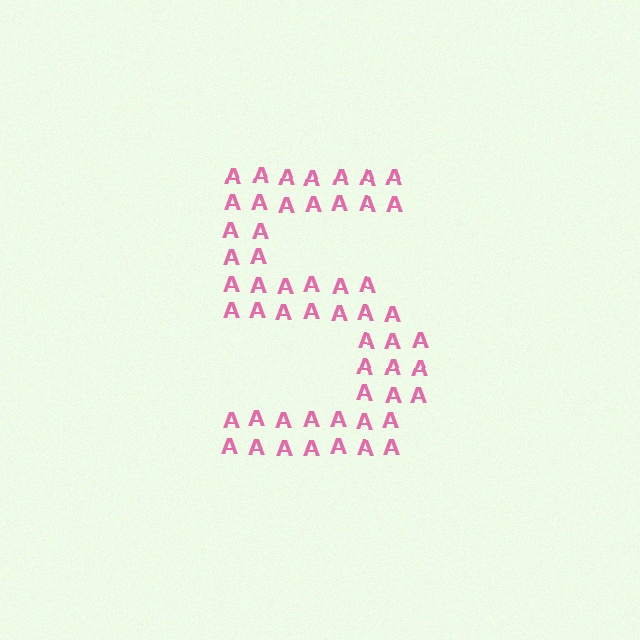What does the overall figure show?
The overall figure shows the digit 5.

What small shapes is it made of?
It is made of small letter A's.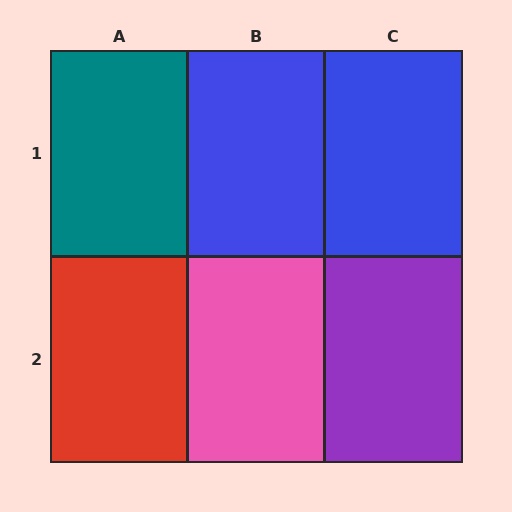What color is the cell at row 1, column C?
Blue.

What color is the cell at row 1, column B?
Blue.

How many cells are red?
1 cell is red.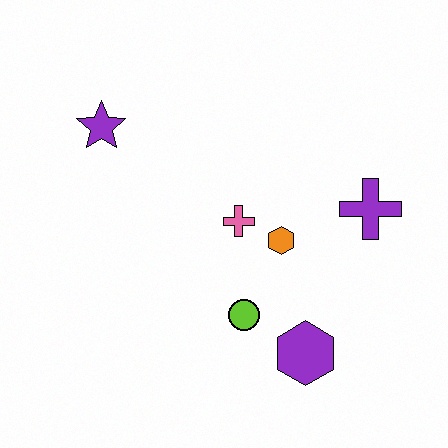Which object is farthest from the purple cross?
The purple star is farthest from the purple cross.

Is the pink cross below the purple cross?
Yes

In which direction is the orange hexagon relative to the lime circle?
The orange hexagon is above the lime circle.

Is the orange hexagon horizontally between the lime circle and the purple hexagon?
Yes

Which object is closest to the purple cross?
The orange hexagon is closest to the purple cross.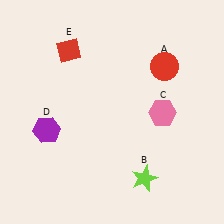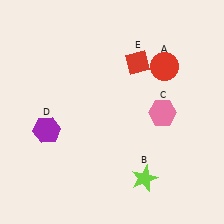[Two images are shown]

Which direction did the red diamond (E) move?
The red diamond (E) moved right.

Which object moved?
The red diamond (E) moved right.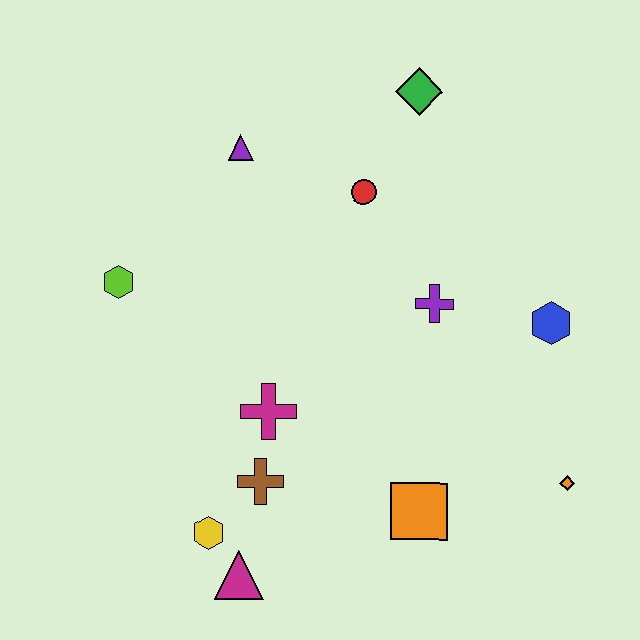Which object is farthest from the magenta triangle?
The green diamond is farthest from the magenta triangle.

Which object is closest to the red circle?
The green diamond is closest to the red circle.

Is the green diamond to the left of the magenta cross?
No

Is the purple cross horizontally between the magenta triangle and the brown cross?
No